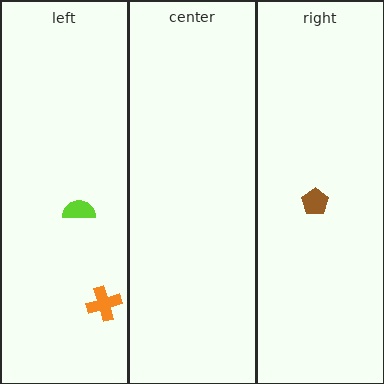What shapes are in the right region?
The brown pentagon.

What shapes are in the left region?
The orange cross, the lime semicircle.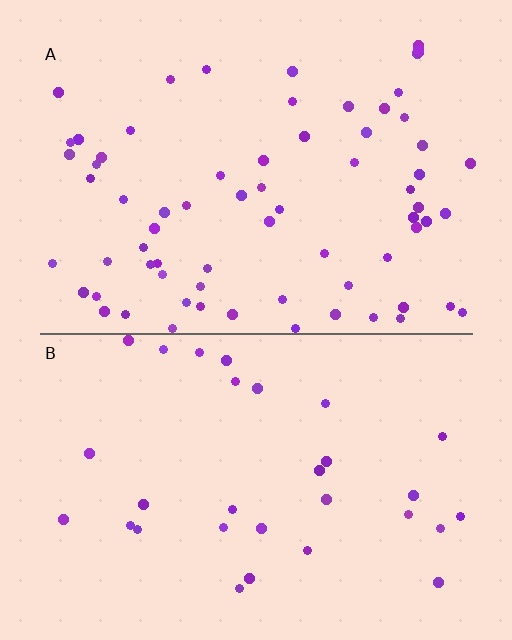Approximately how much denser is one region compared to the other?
Approximately 2.3× — region A over region B.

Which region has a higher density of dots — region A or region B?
A (the top).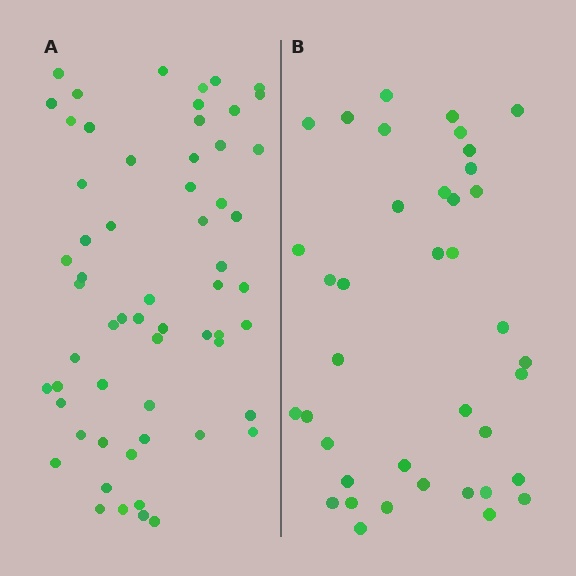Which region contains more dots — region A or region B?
Region A (the left region) has more dots.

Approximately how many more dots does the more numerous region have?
Region A has approximately 20 more dots than region B.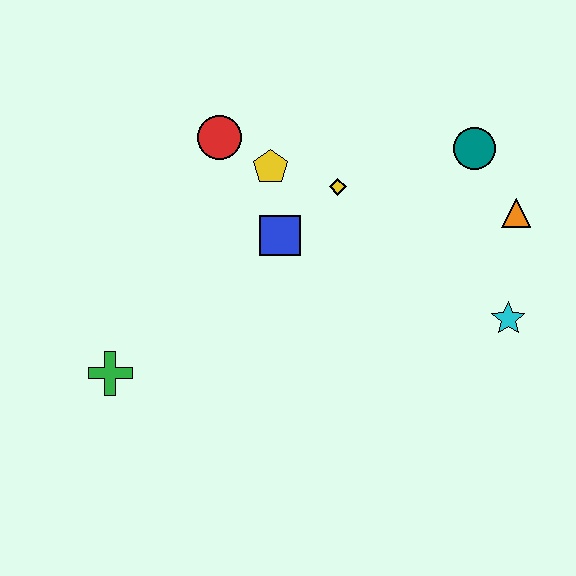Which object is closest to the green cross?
The blue square is closest to the green cross.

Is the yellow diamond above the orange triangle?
Yes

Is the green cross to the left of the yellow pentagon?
Yes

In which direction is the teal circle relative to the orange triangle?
The teal circle is above the orange triangle.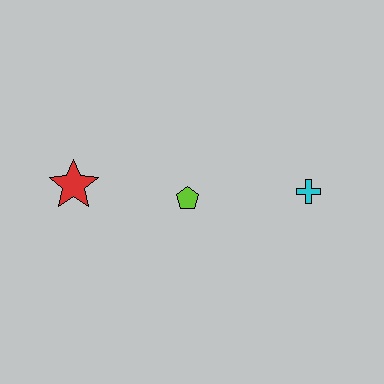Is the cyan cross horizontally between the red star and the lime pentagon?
No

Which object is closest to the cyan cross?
The lime pentagon is closest to the cyan cross.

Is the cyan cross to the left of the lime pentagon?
No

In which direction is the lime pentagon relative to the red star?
The lime pentagon is to the right of the red star.